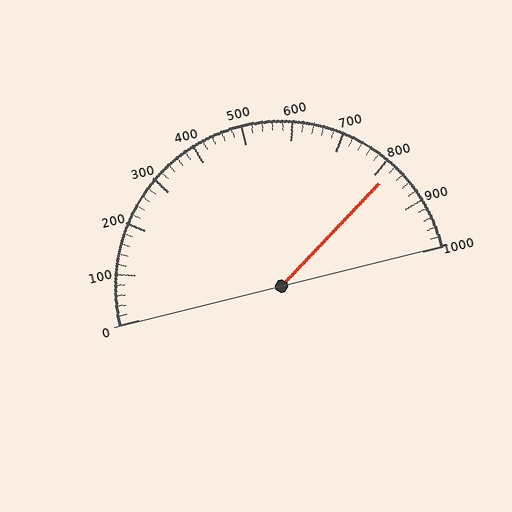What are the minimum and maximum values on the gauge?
The gauge ranges from 0 to 1000.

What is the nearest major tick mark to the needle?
The nearest major tick mark is 800.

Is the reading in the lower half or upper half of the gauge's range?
The reading is in the upper half of the range (0 to 1000).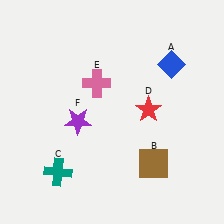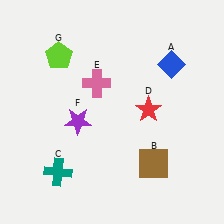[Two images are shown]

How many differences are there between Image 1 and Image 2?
There is 1 difference between the two images.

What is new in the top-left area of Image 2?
A lime pentagon (G) was added in the top-left area of Image 2.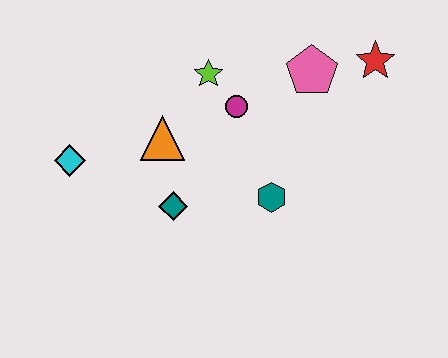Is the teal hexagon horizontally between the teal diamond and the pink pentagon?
Yes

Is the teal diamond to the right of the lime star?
No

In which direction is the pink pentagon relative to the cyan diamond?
The pink pentagon is to the right of the cyan diamond.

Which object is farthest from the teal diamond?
The red star is farthest from the teal diamond.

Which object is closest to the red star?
The pink pentagon is closest to the red star.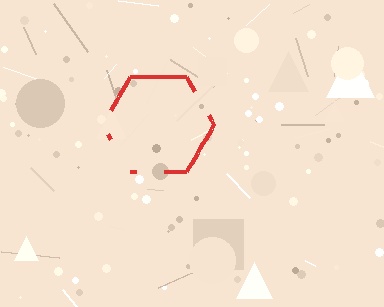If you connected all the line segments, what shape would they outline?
They would outline a hexagon.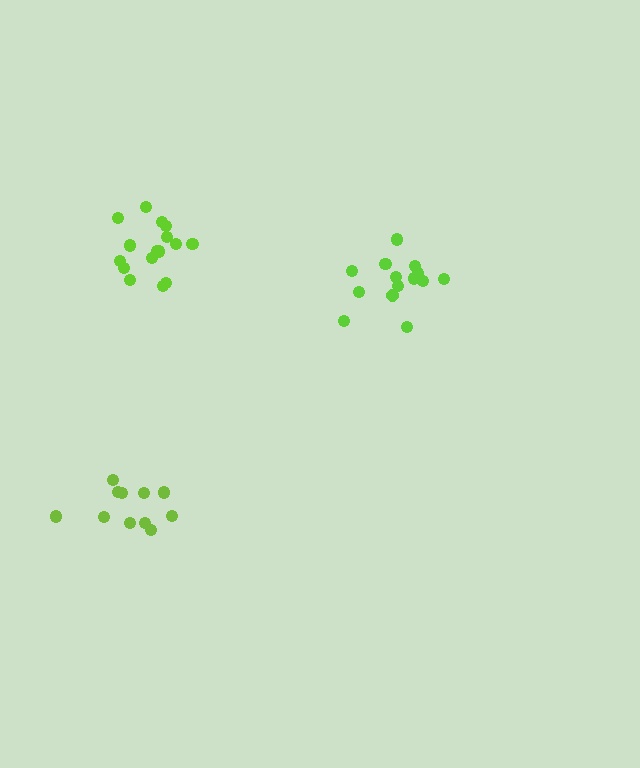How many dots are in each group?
Group 1: 14 dots, Group 2: 11 dots, Group 3: 16 dots (41 total).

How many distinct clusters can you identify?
There are 3 distinct clusters.